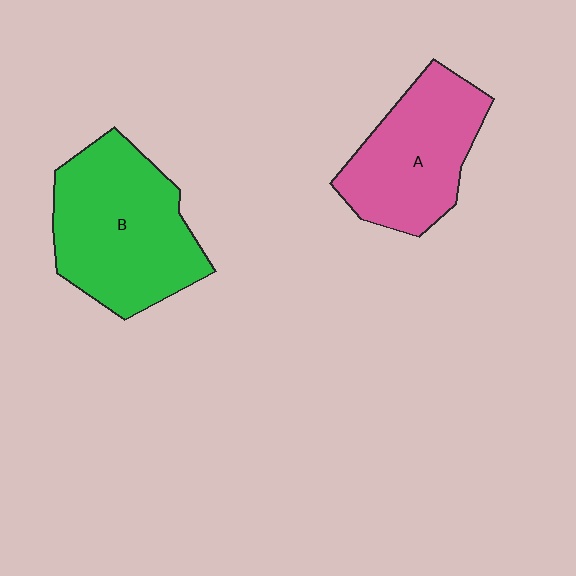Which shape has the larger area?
Shape B (green).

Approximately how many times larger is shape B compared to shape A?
Approximately 1.3 times.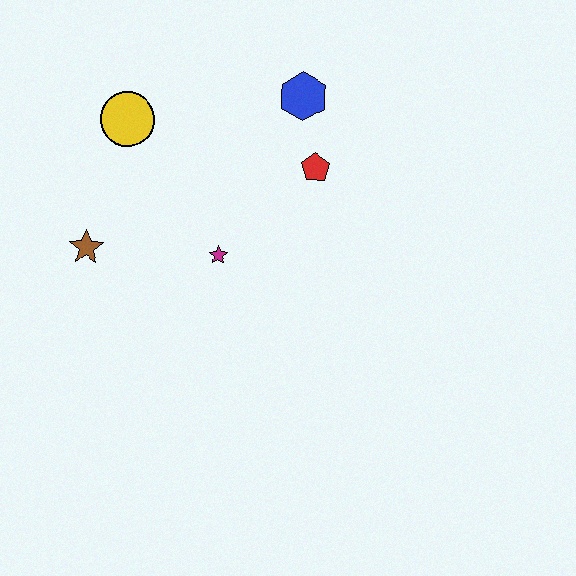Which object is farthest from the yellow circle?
The red pentagon is farthest from the yellow circle.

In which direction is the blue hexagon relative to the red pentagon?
The blue hexagon is above the red pentagon.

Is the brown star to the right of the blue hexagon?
No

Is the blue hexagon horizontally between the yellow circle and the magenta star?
No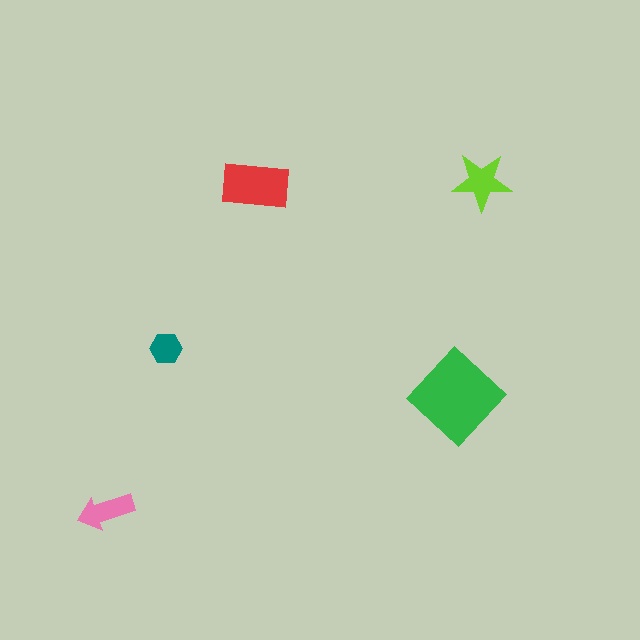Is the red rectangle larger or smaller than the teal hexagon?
Larger.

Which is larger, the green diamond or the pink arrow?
The green diamond.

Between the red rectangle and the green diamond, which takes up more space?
The green diamond.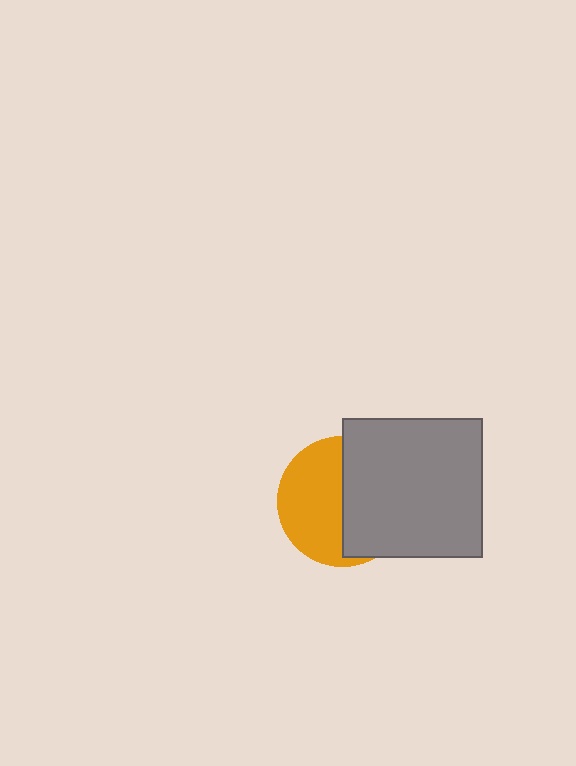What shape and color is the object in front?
The object in front is a gray square.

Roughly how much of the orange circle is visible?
About half of it is visible (roughly 51%).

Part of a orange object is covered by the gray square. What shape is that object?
It is a circle.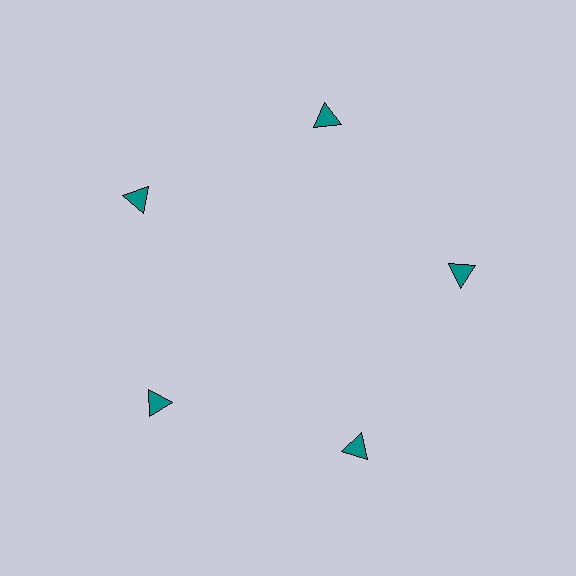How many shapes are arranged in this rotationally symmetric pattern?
There are 5 shapes, arranged in 5 groups of 1.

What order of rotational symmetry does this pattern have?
This pattern has 5-fold rotational symmetry.